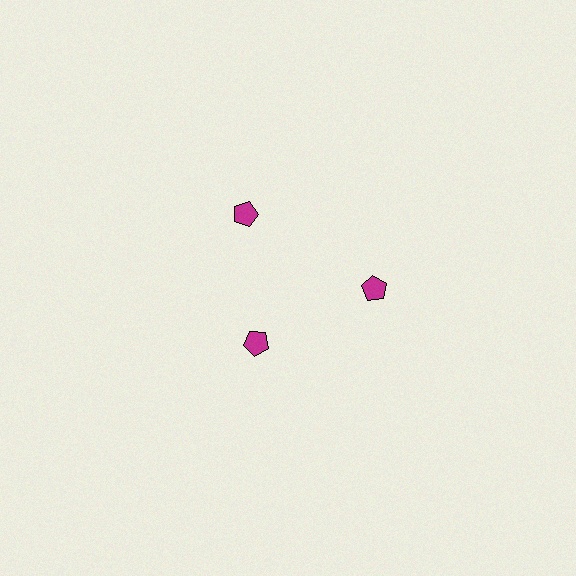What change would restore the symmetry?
The symmetry would be restored by moving it outward, back onto the ring so that all 3 pentagons sit at equal angles and equal distance from the center.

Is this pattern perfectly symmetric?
No. The 3 magenta pentagons are arranged in a ring, but one element near the 7 o'clock position is pulled inward toward the center, breaking the 3-fold rotational symmetry.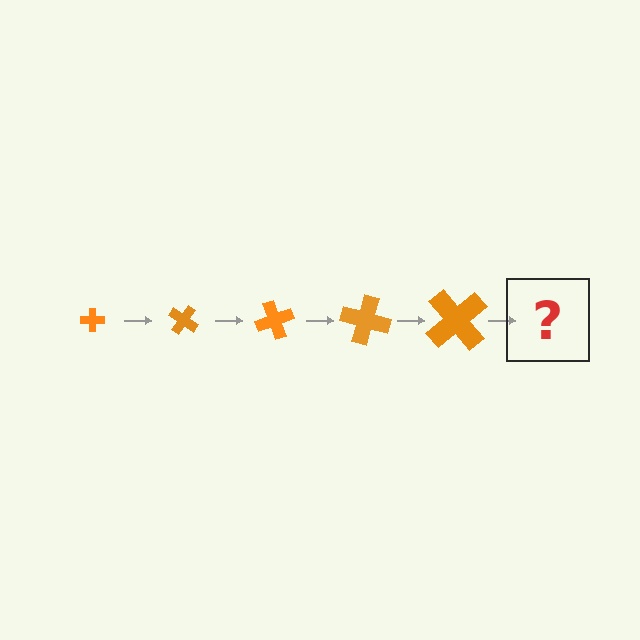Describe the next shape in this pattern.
It should be a cross, larger than the previous one and rotated 175 degrees from the start.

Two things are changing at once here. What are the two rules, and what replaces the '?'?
The two rules are that the cross grows larger each step and it rotates 35 degrees each step. The '?' should be a cross, larger than the previous one and rotated 175 degrees from the start.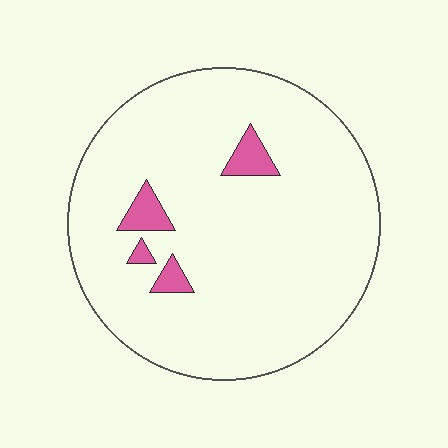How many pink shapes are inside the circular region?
4.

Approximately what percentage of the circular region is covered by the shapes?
Approximately 5%.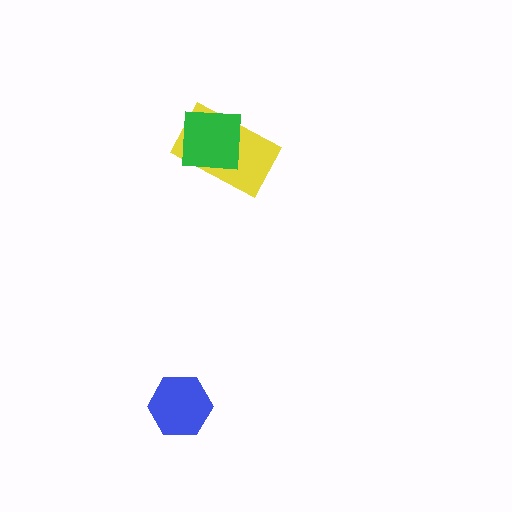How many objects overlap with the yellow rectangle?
1 object overlaps with the yellow rectangle.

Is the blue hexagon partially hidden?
No, no other shape covers it.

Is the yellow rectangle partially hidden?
Yes, it is partially covered by another shape.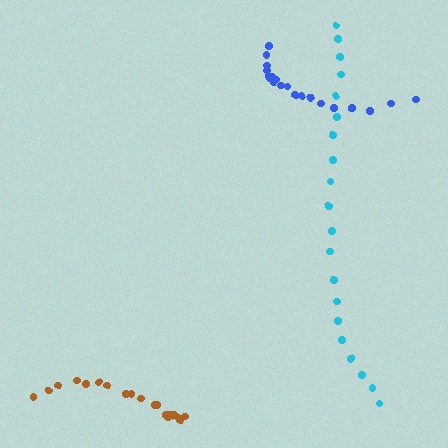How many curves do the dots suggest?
There are 3 distinct paths.